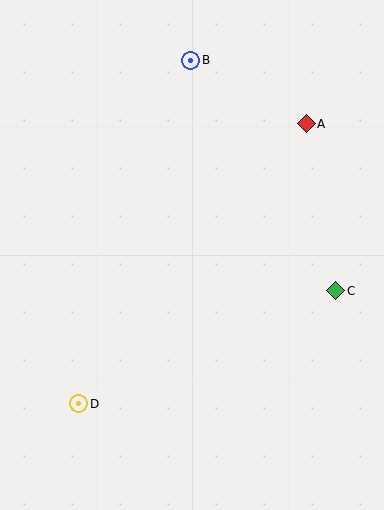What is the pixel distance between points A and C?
The distance between A and C is 170 pixels.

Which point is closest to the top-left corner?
Point B is closest to the top-left corner.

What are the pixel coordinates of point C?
Point C is at (336, 291).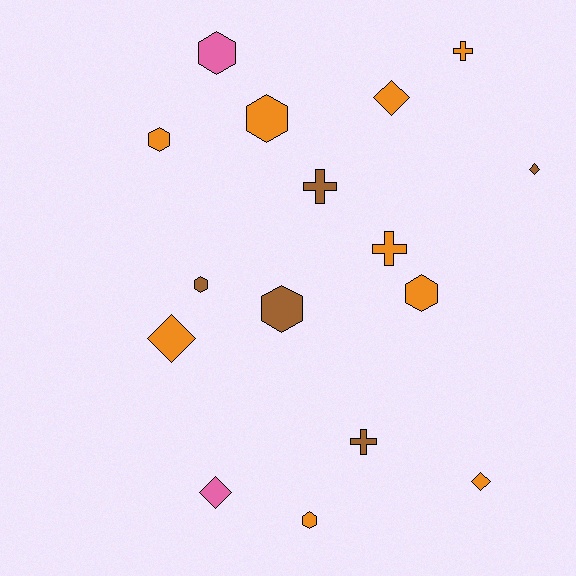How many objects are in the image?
There are 16 objects.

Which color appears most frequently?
Orange, with 9 objects.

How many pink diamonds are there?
There is 1 pink diamond.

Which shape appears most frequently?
Hexagon, with 7 objects.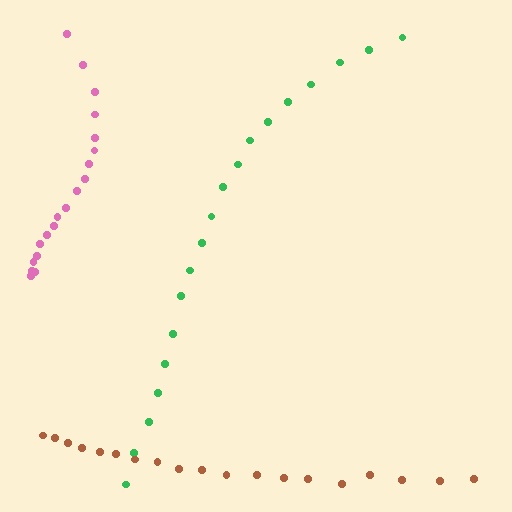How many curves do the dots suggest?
There are 3 distinct paths.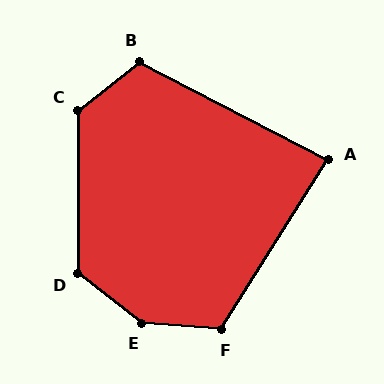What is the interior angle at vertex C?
Approximately 128 degrees (obtuse).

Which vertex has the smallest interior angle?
A, at approximately 85 degrees.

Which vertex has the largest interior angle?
E, at approximately 147 degrees.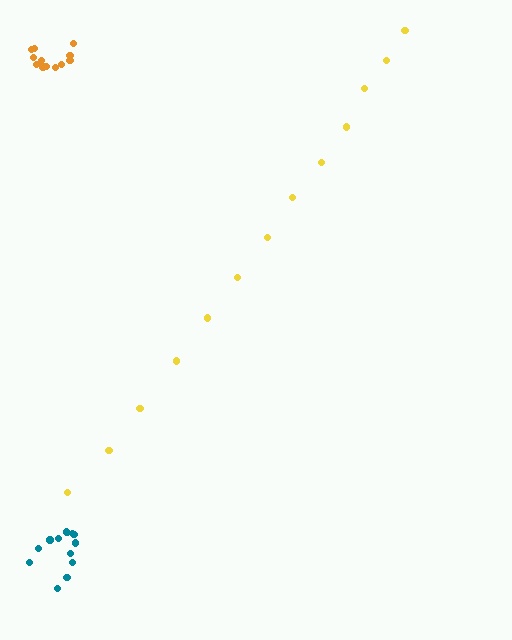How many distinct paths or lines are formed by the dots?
There are 3 distinct paths.